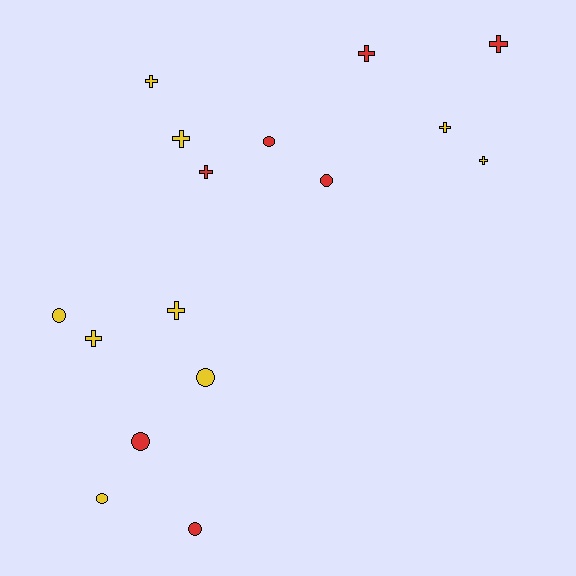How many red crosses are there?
There are 3 red crosses.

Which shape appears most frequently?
Cross, with 9 objects.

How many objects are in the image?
There are 16 objects.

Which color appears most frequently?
Yellow, with 9 objects.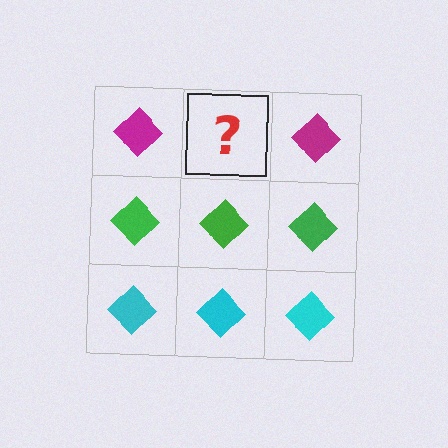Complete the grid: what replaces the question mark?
The question mark should be replaced with a magenta diamond.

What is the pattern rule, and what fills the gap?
The rule is that each row has a consistent color. The gap should be filled with a magenta diamond.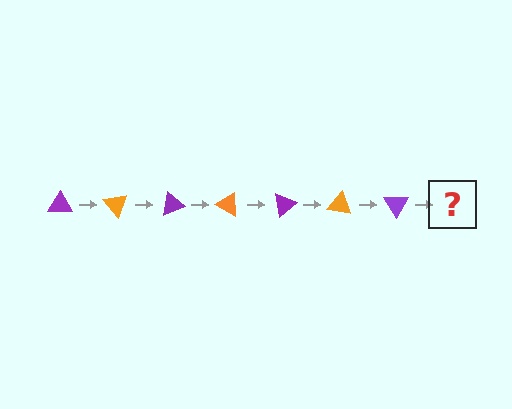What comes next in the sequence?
The next element should be an orange triangle, rotated 350 degrees from the start.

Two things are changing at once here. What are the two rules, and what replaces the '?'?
The two rules are that it rotates 50 degrees each step and the color cycles through purple and orange. The '?' should be an orange triangle, rotated 350 degrees from the start.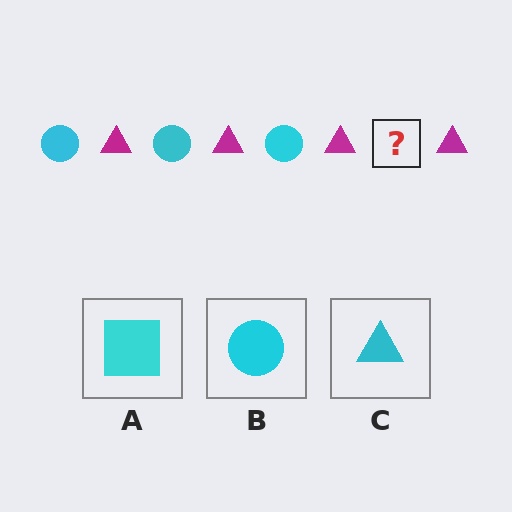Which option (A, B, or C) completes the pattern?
B.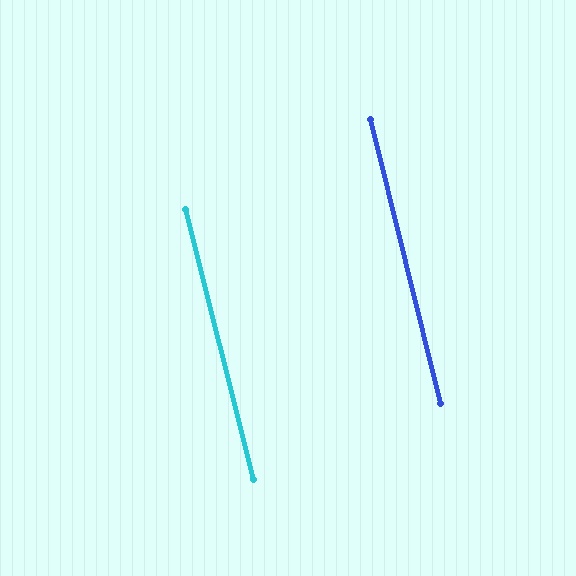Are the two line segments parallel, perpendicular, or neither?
Parallel — their directions differ by only 0.1°.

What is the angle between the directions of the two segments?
Approximately 0 degrees.